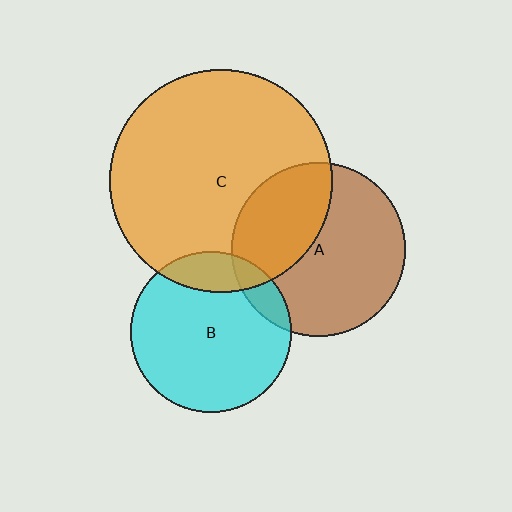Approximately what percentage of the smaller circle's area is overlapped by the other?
Approximately 10%.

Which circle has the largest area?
Circle C (orange).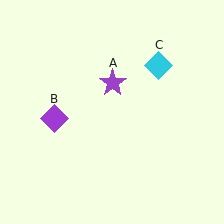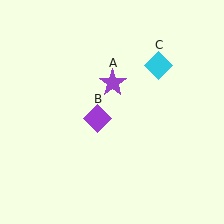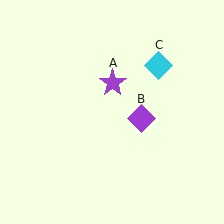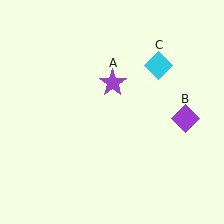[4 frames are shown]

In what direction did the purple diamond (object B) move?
The purple diamond (object B) moved right.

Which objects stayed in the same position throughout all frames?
Purple star (object A) and cyan diamond (object C) remained stationary.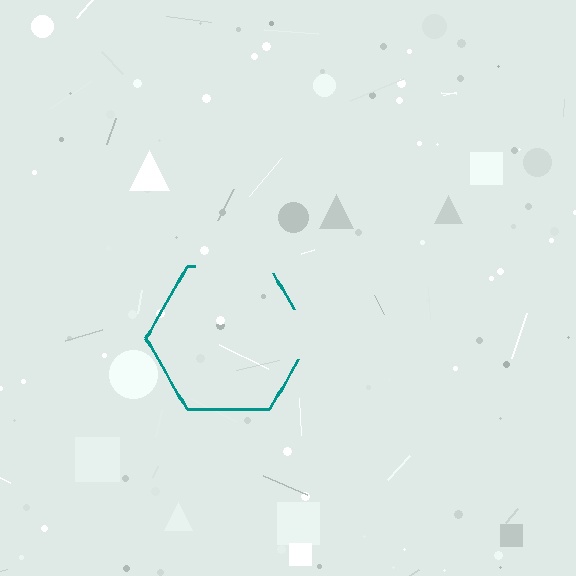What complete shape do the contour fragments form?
The contour fragments form a hexagon.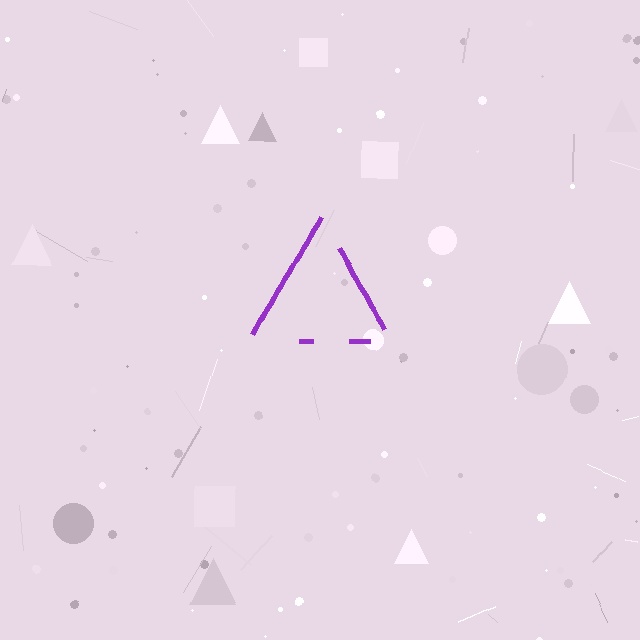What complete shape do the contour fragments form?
The contour fragments form a triangle.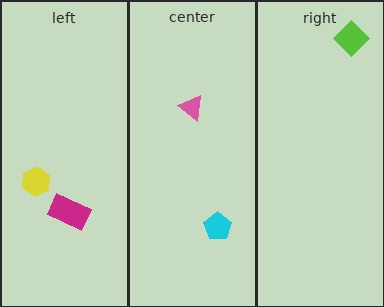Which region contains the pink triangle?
The center region.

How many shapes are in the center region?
2.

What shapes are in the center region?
The cyan pentagon, the pink triangle.